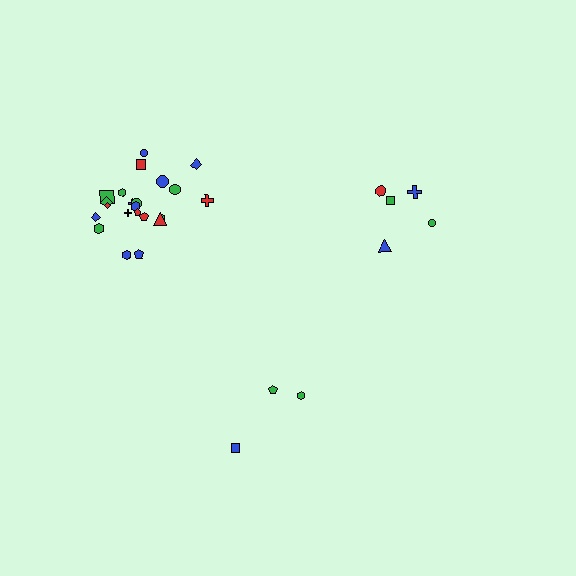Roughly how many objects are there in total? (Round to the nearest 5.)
Roughly 30 objects in total.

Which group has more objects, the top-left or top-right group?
The top-left group.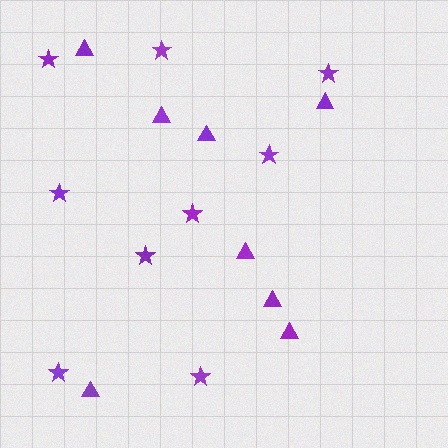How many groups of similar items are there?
There are 2 groups: one group of triangles (8) and one group of stars (9).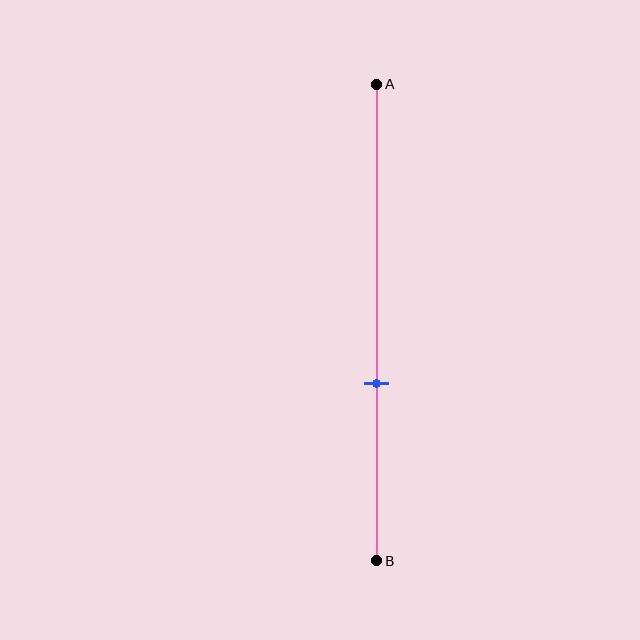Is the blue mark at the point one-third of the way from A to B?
No, the mark is at about 65% from A, not at the 33% one-third point.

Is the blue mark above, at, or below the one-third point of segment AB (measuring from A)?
The blue mark is below the one-third point of segment AB.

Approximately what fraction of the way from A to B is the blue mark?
The blue mark is approximately 65% of the way from A to B.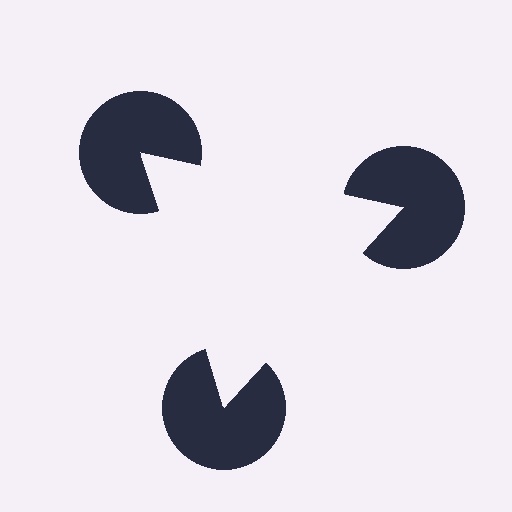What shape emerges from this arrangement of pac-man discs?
An illusory triangle — its edges are inferred from the aligned wedge cuts in the pac-man discs, not physically drawn.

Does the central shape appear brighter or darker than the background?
It typically appears slightly brighter than the background, even though no actual brightness change is drawn.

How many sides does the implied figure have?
3 sides.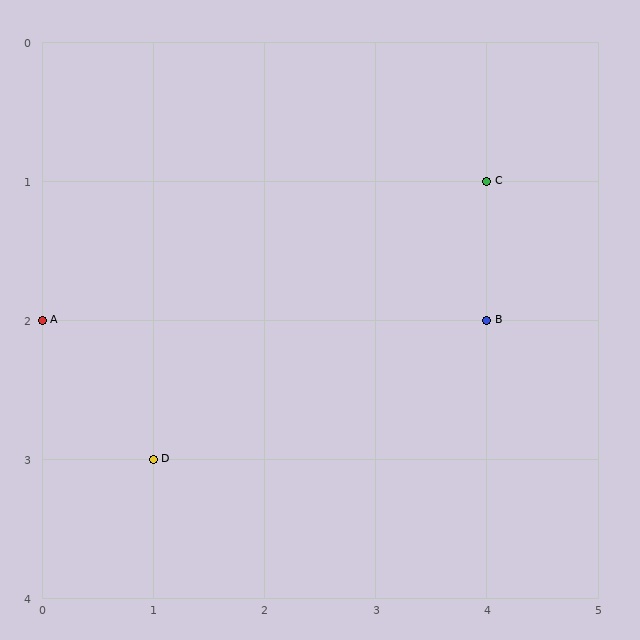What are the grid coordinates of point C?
Point C is at grid coordinates (4, 1).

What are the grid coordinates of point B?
Point B is at grid coordinates (4, 2).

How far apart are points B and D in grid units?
Points B and D are 3 columns and 1 row apart (about 3.2 grid units diagonally).